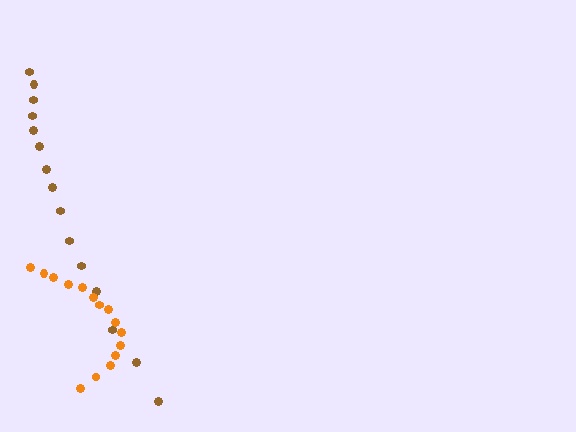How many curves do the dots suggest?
There are 2 distinct paths.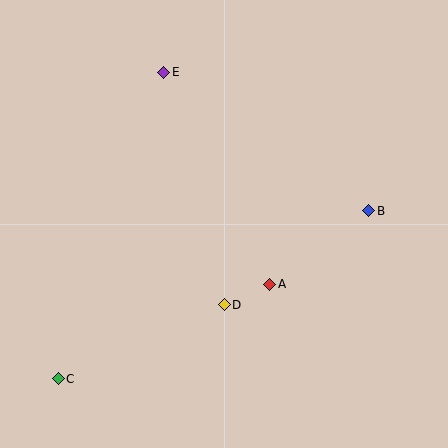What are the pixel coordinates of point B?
Point B is at (369, 211).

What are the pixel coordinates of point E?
Point E is at (164, 72).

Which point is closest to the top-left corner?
Point E is closest to the top-left corner.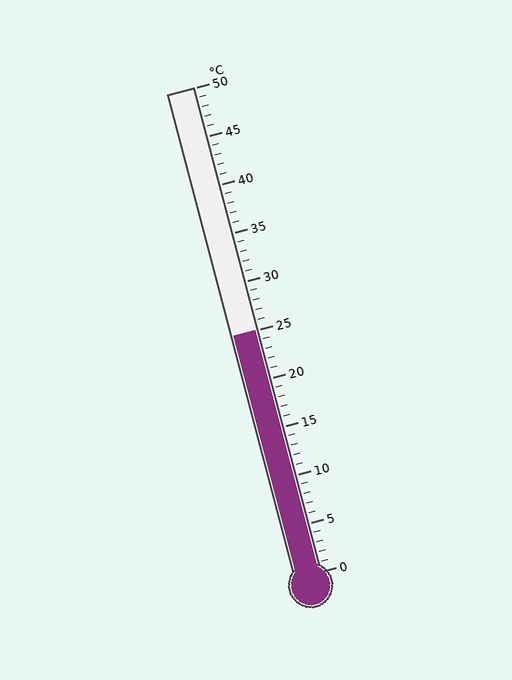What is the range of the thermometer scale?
The thermometer scale ranges from 0°C to 50°C.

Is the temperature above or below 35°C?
The temperature is below 35°C.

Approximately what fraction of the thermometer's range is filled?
The thermometer is filled to approximately 50% of its range.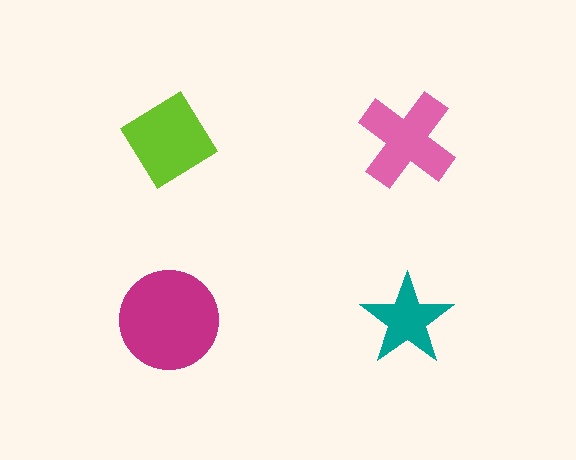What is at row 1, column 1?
A lime diamond.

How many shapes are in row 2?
2 shapes.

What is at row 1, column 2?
A pink cross.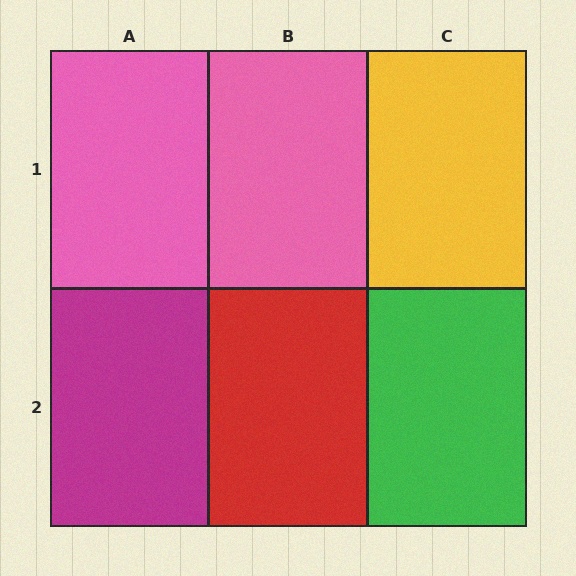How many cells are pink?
2 cells are pink.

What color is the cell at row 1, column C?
Yellow.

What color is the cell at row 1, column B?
Pink.